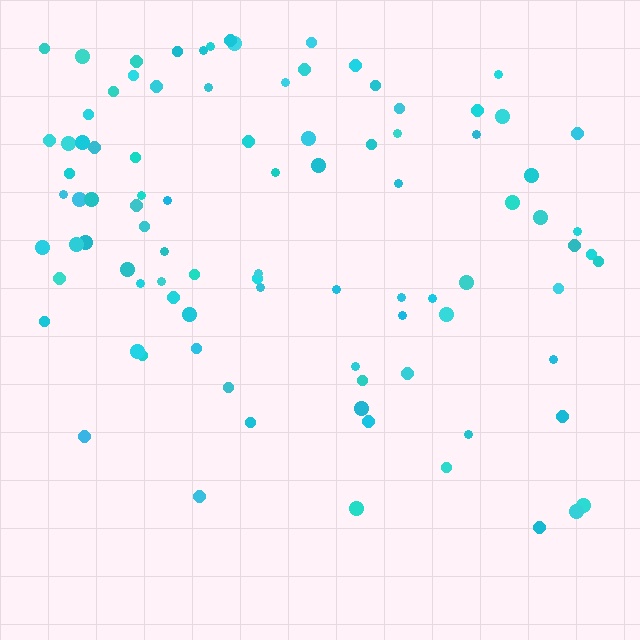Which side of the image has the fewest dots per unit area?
The bottom.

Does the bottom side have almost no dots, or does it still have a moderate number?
Still a moderate number, just noticeably fewer than the top.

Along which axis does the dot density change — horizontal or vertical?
Vertical.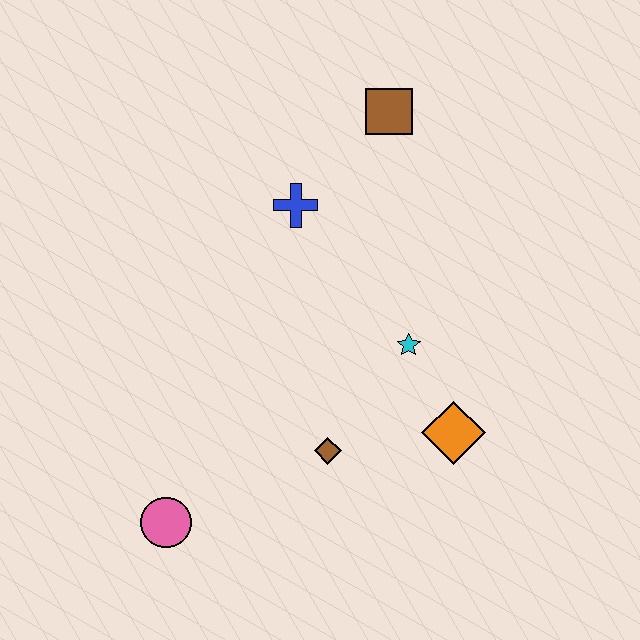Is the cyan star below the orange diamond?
No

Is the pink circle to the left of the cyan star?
Yes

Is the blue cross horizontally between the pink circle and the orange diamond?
Yes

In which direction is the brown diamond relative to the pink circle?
The brown diamond is to the right of the pink circle.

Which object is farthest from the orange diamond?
The brown square is farthest from the orange diamond.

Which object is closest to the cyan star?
The orange diamond is closest to the cyan star.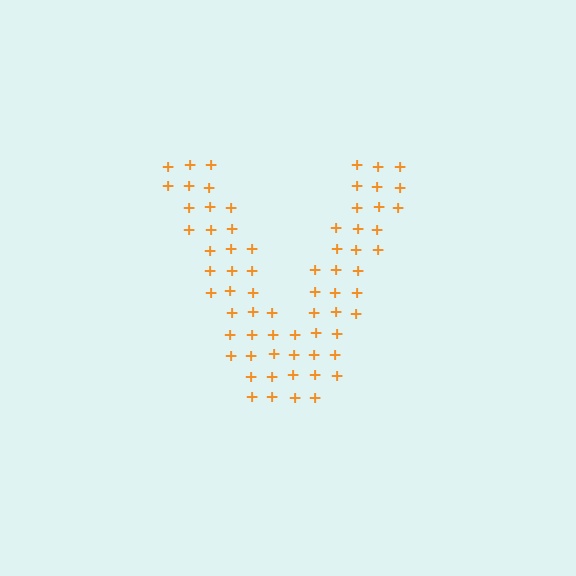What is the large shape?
The large shape is the letter V.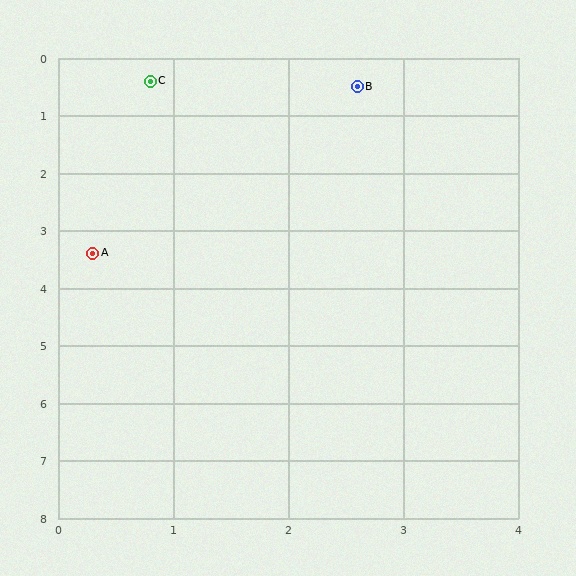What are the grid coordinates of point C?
Point C is at approximately (0.8, 0.4).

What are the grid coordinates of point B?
Point B is at approximately (2.6, 0.5).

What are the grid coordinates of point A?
Point A is at approximately (0.3, 3.4).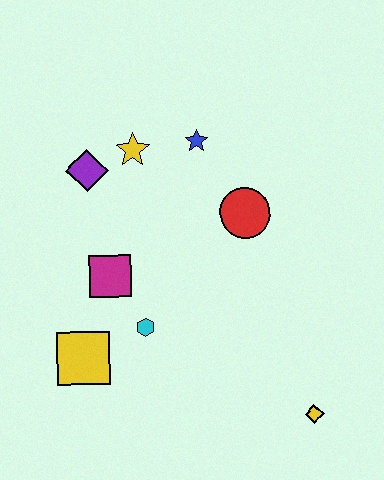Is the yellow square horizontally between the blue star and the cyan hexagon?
No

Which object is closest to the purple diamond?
The yellow star is closest to the purple diamond.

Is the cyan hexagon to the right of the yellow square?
Yes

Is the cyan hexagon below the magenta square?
Yes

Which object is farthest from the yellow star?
The yellow diamond is farthest from the yellow star.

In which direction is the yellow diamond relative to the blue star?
The yellow diamond is below the blue star.